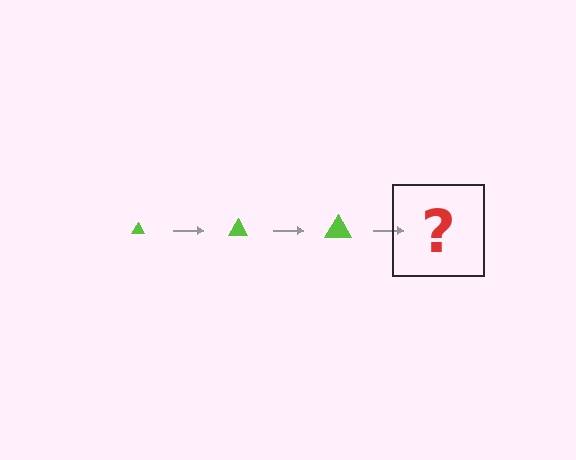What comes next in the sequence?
The next element should be a lime triangle, larger than the previous one.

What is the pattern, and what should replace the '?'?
The pattern is that the triangle gets progressively larger each step. The '?' should be a lime triangle, larger than the previous one.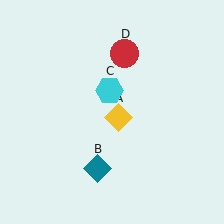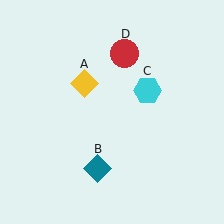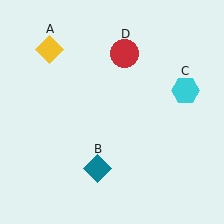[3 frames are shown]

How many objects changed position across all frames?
2 objects changed position: yellow diamond (object A), cyan hexagon (object C).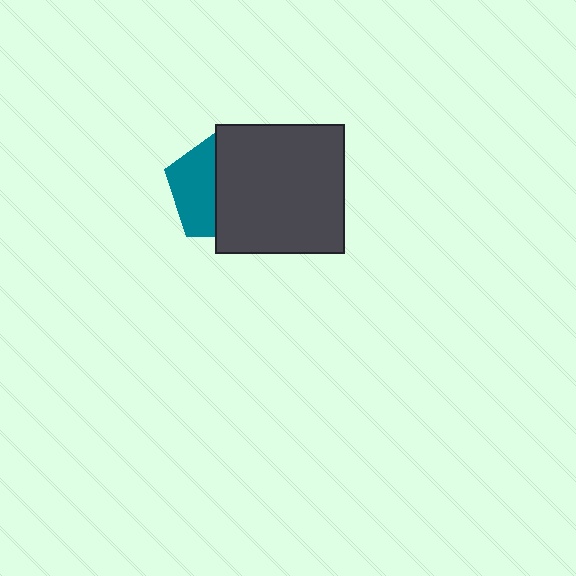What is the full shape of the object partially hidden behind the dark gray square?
The partially hidden object is a teal pentagon.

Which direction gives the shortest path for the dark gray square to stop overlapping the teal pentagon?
Moving right gives the shortest separation.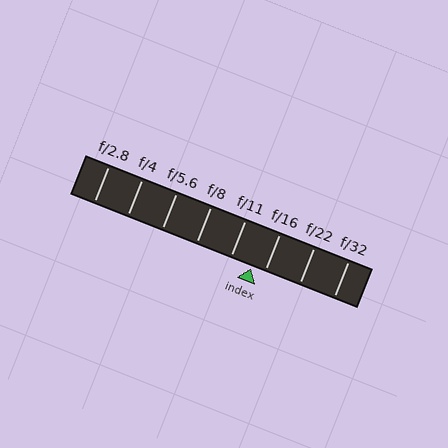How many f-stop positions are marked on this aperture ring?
There are 8 f-stop positions marked.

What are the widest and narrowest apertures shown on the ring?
The widest aperture shown is f/2.8 and the narrowest is f/32.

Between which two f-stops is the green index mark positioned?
The index mark is between f/11 and f/16.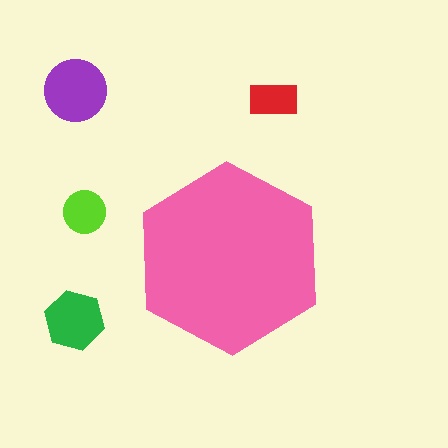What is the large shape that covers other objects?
A pink hexagon.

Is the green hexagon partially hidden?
No, the green hexagon is fully visible.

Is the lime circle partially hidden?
No, the lime circle is fully visible.